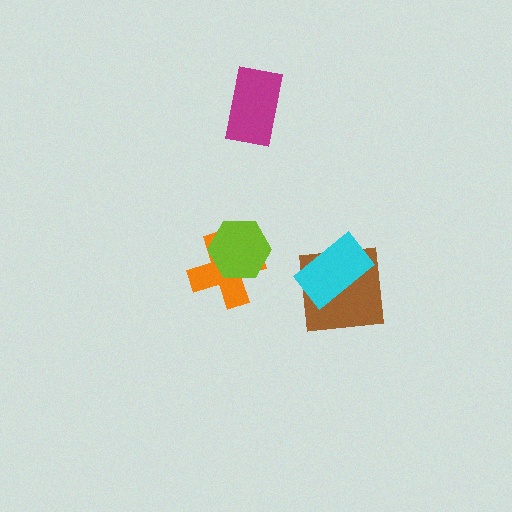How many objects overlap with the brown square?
1 object overlaps with the brown square.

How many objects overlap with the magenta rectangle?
0 objects overlap with the magenta rectangle.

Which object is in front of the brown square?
The cyan rectangle is in front of the brown square.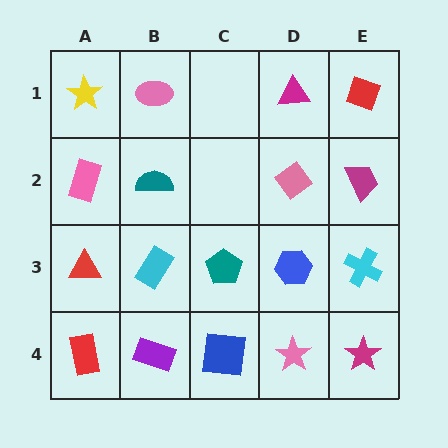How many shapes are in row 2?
4 shapes.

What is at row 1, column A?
A yellow star.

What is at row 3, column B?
A cyan rectangle.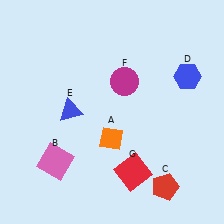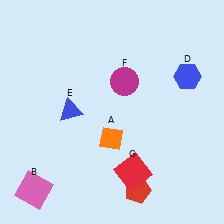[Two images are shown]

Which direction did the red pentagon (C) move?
The red pentagon (C) moved left.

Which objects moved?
The objects that moved are: the pink square (B), the red pentagon (C).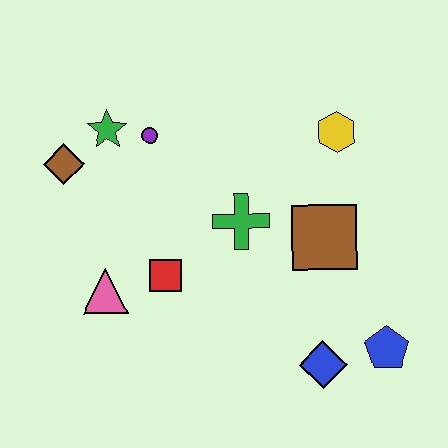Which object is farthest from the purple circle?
The blue pentagon is farthest from the purple circle.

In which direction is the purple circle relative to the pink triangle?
The purple circle is above the pink triangle.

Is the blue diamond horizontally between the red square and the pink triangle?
No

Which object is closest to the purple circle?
The green star is closest to the purple circle.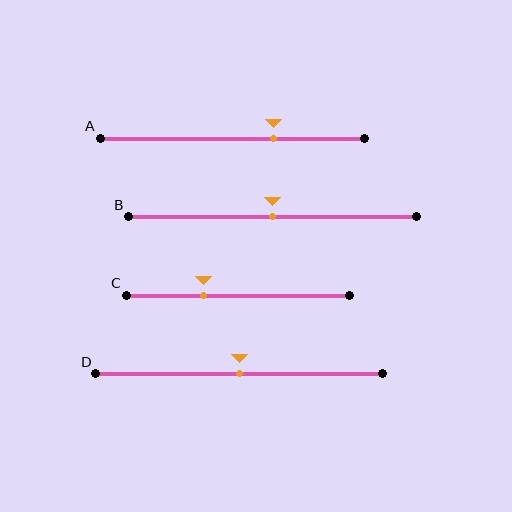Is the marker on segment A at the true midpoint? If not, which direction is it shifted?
No, the marker on segment A is shifted to the right by about 16% of the segment length.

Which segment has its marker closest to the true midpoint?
Segment B has its marker closest to the true midpoint.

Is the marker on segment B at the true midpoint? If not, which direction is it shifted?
Yes, the marker on segment B is at the true midpoint.